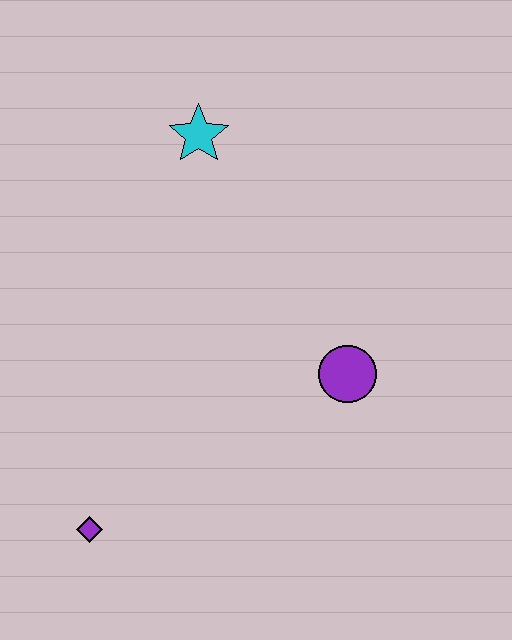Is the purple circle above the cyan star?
No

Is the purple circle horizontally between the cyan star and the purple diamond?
No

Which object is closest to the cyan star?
The purple circle is closest to the cyan star.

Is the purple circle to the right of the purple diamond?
Yes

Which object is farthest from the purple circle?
The purple diamond is farthest from the purple circle.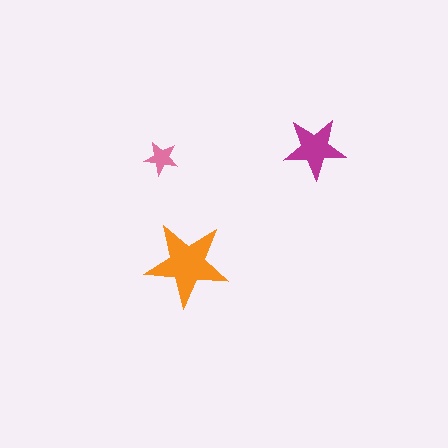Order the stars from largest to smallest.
the orange one, the magenta one, the pink one.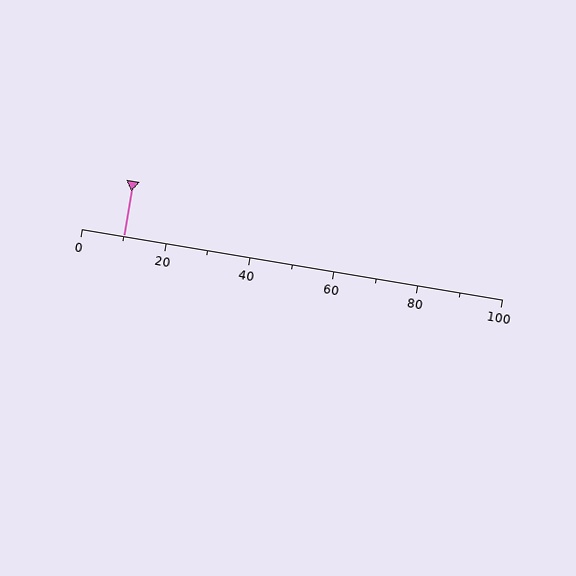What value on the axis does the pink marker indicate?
The marker indicates approximately 10.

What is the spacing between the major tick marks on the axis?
The major ticks are spaced 20 apart.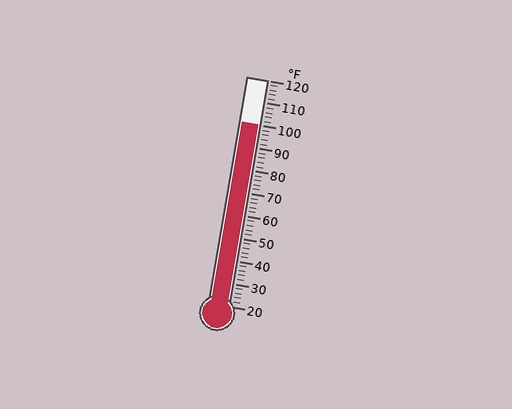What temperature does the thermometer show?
The thermometer shows approximately 100°F.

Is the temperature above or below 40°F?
The temperature is above 40°F.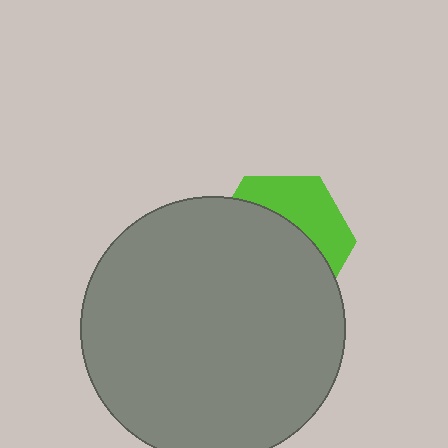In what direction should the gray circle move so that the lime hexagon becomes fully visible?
The gray circle should move down. That is the shortest direction to clear the overlap and leave the lime hexagon fully visible.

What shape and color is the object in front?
The object in front is a gray circle.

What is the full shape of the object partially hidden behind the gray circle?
The partially hidden object is a lime hexagon.